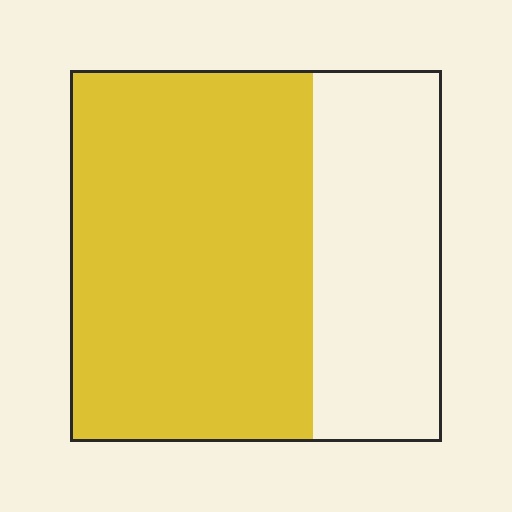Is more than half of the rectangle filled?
Yes.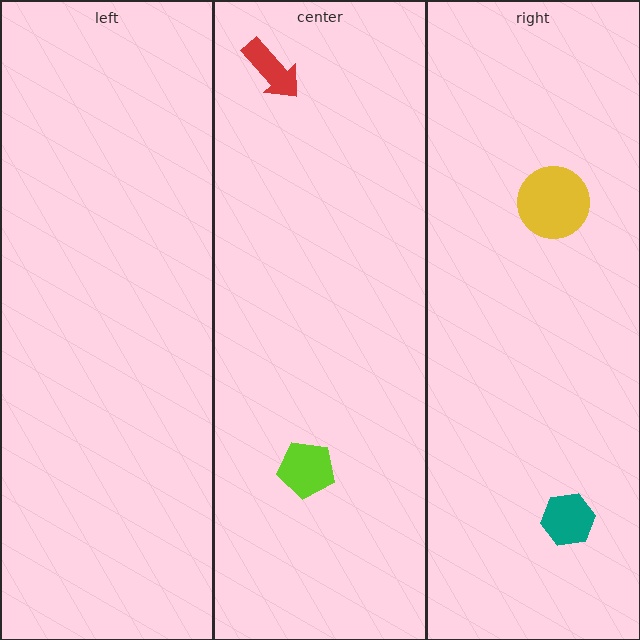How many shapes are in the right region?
2.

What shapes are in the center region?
The red arrow, the lime pentagon.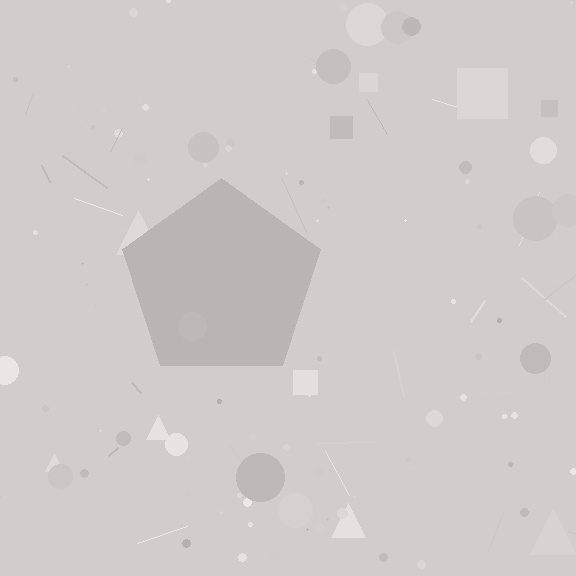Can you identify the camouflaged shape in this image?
The camouflaged shape is a pentagon.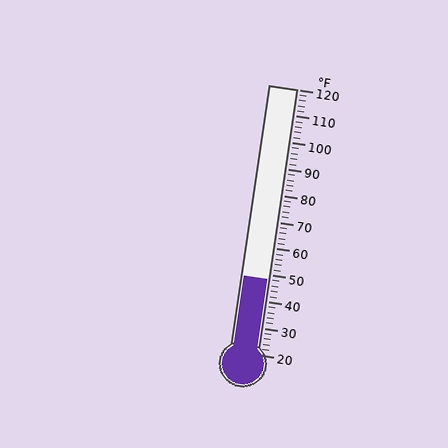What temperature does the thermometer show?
The thermometer shows approximately 48°F.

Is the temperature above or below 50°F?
The temperature is below 50°F.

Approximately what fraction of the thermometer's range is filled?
The thermometer is filled to approximately 30% of its range.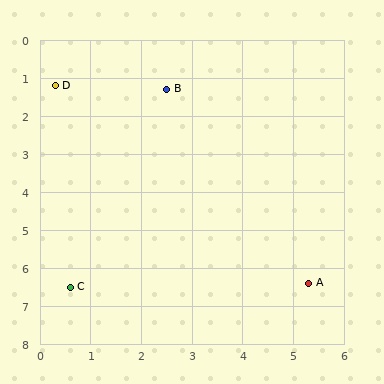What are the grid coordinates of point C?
Point C is at approximately (0.6, 6.5).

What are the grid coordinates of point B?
Point B is at approximately (2.5, 1.3).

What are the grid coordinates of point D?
Point D is at approximately (0.3, 1.2).